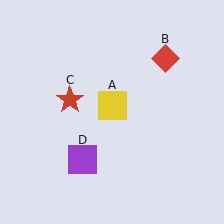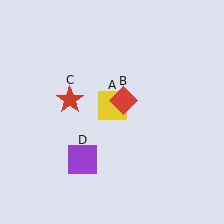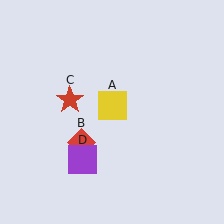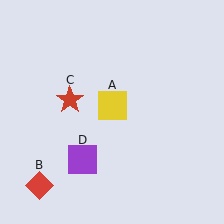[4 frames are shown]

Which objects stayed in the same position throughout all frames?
Yellow square (object A) and red star (object C) and purple square (object D) remained stationary.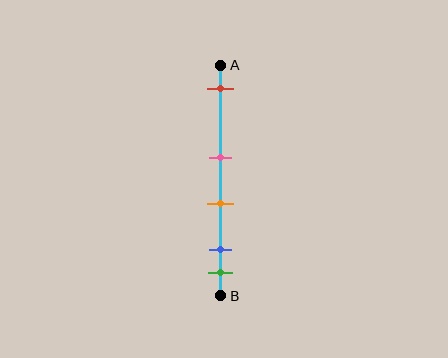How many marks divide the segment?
There are 5 marks dividing the segment.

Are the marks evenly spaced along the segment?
No, the marks are not evenly spaced.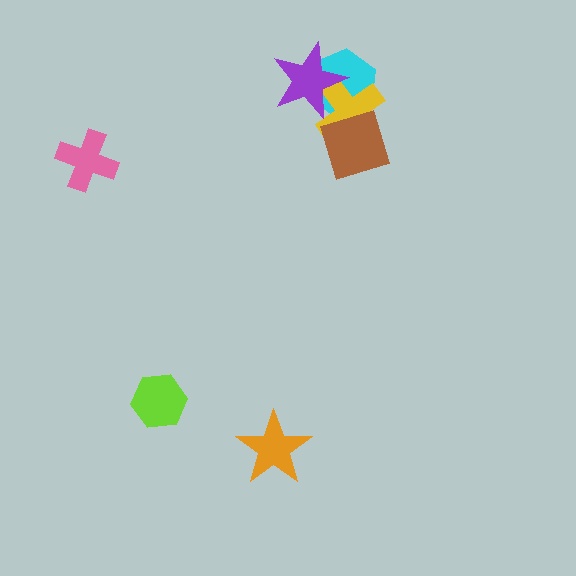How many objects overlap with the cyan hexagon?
3 objects overlap with the cyan hexagon.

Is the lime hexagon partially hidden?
No, no other shape covers it.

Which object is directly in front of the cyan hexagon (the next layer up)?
The yellow cross is directly in front of the cyan hexagon.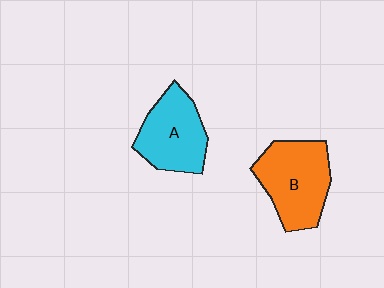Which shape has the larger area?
Shape B (orange).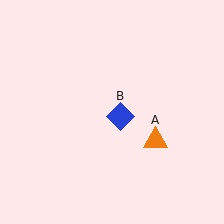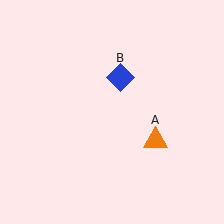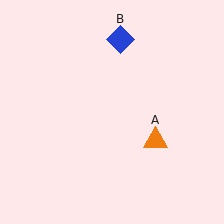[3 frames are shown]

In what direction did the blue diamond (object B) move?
The blue diamond (object B) moved up.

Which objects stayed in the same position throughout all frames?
Orange triangle (object A) remained stationary.